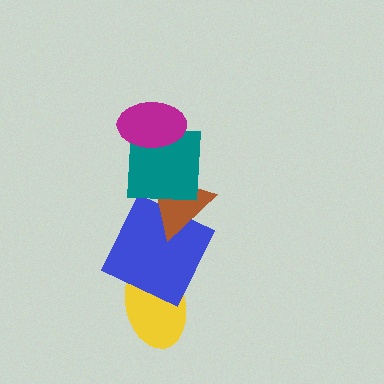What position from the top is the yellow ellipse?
The yellow ellipse is 5th from the top.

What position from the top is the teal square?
The teal square is 2nd from the top.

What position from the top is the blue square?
The blue square is 4th from the top.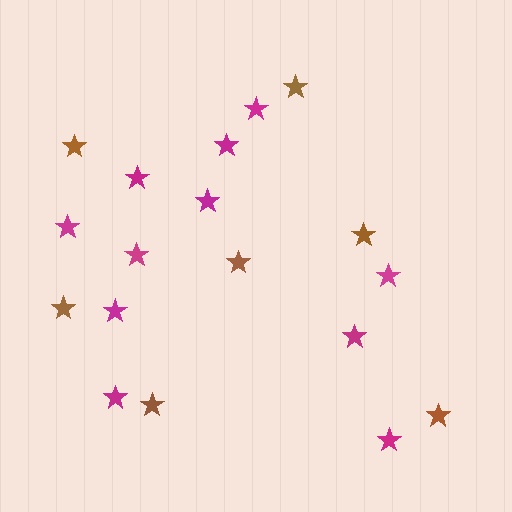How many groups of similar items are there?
There are 2 groups: one group of brown stars (7) and one group of magenta stars (11).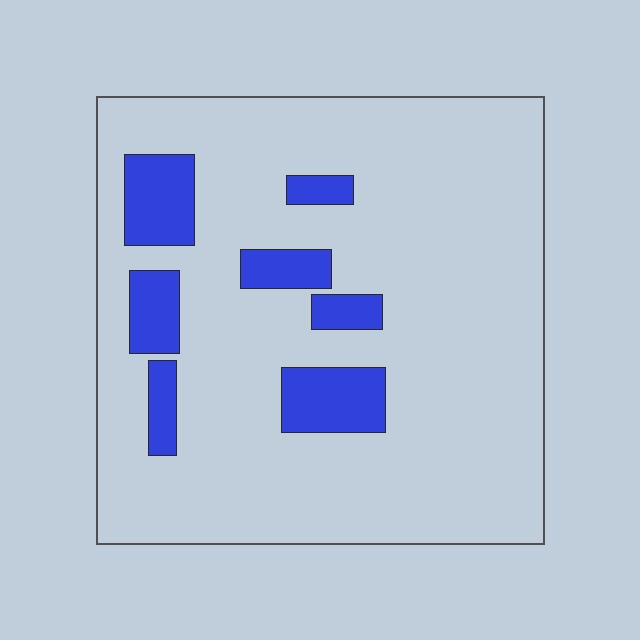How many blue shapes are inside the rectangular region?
7.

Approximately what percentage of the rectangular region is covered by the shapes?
Approximately 15%.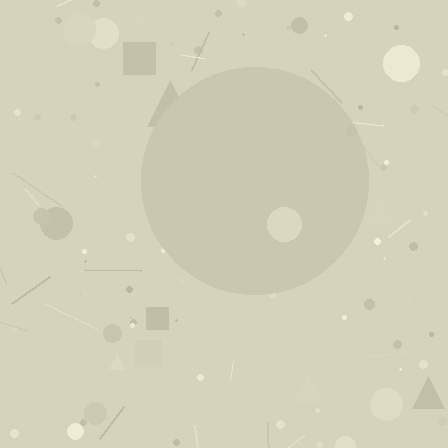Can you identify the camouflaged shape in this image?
The camouflaged shape is a circle.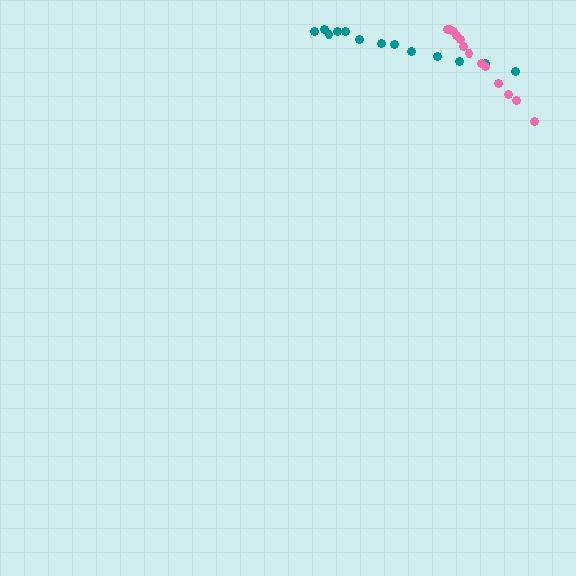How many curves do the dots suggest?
There are 2 distinct paths.